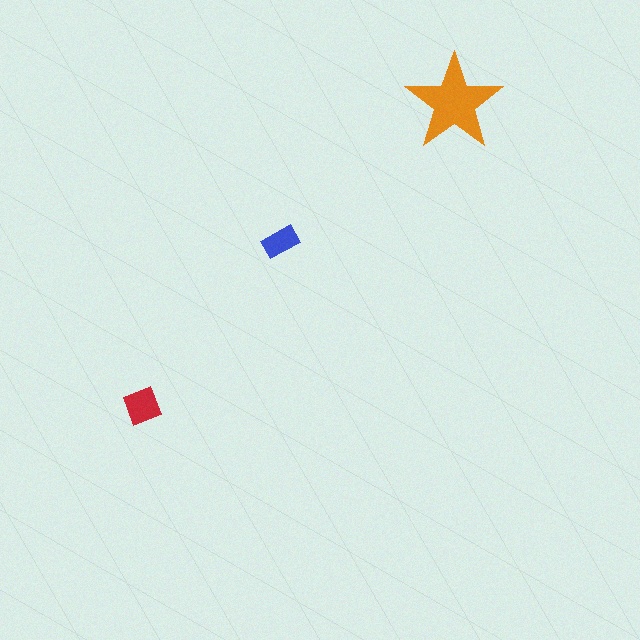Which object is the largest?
The orange star.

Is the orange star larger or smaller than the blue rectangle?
Larger.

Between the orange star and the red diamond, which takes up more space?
The orange star.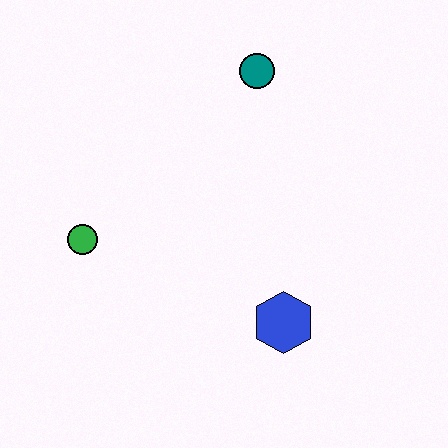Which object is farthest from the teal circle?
The blue hexagon is farthest from the teal circle.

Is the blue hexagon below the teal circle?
Yes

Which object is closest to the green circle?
The blue hexagon is closest to the green circle.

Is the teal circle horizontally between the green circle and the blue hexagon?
Yes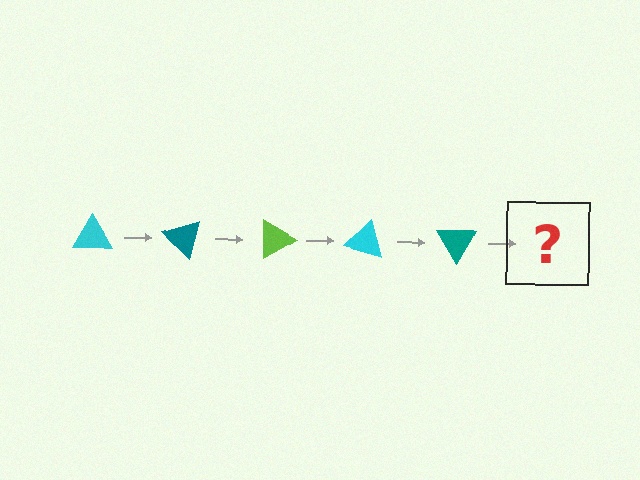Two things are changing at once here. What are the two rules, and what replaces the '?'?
The two rules are that it rotates 45 degrees each step and the color cycles through cyan, teal, and lime. The '?' should be a lime triangle, rotated 225 degrees from the start.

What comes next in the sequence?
The next element should be a lime triangle, rotated 225 degrees from the start.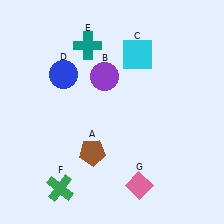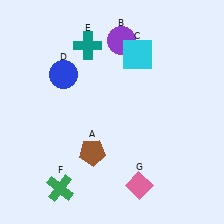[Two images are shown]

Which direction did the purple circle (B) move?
The purple circle (B) moved up.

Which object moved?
The purple circle (B) moved up.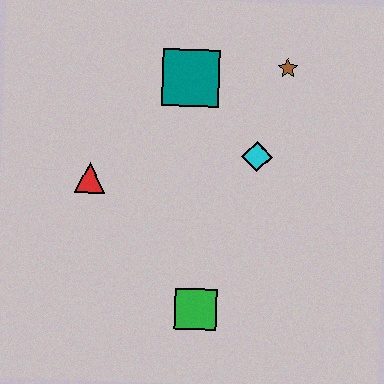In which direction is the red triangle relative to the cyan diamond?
The red triangle is to the left of the cyan diamond.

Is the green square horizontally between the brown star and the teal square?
Yes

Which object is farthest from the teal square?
The green square is farthest from the teal square.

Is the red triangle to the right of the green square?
No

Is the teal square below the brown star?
Yes